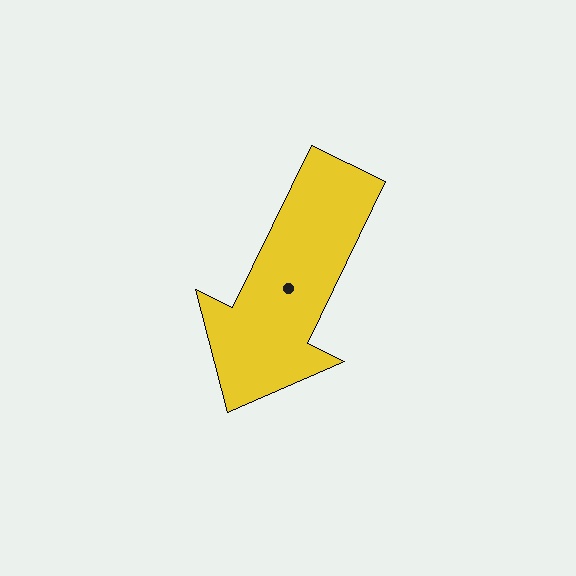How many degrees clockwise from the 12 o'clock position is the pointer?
Approximately 206 degrees.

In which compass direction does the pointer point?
Southwest.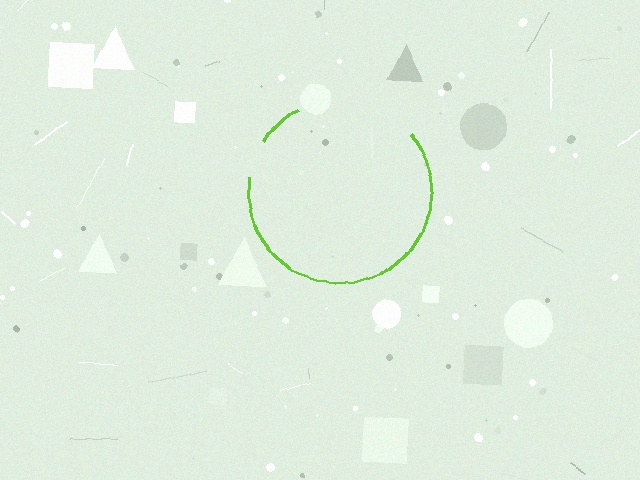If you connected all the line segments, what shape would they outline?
They would outline a circle.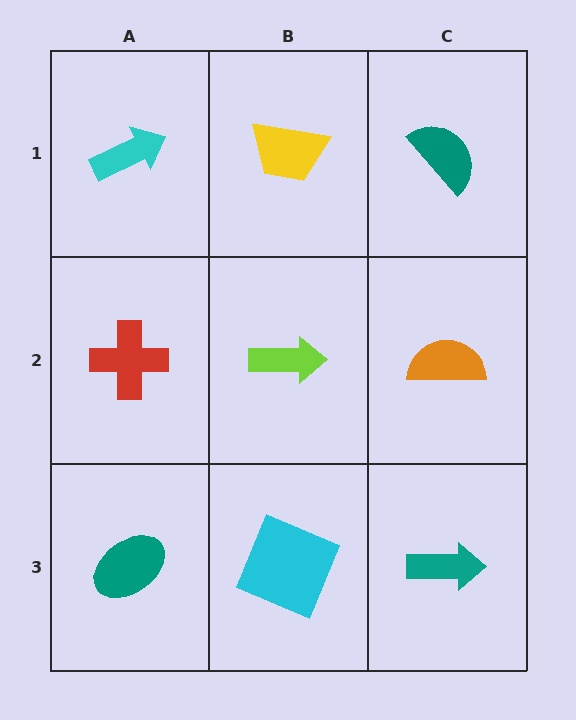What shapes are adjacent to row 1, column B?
A lime arrow (row 2, column B), a cyan arrow (row 1, column A), a teal semicircle (row 1, column C).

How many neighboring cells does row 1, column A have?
2.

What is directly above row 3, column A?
A red cross.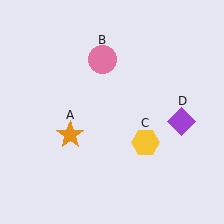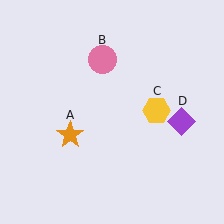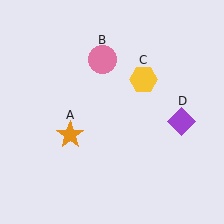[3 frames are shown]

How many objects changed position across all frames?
1 object changed position: yellow hexagon (object C).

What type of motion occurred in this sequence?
The yellow hexagon (object C) rotated counterclockwise around the center of the scene.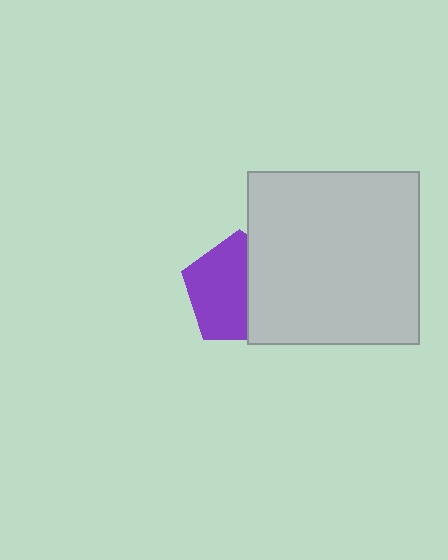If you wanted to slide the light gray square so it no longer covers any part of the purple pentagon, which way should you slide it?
Slide it right — that is the most direct way to separate the two shapes.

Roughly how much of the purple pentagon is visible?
About half of it is visible (roughly 60%).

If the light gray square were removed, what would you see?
You would see the complete purple pentagon.